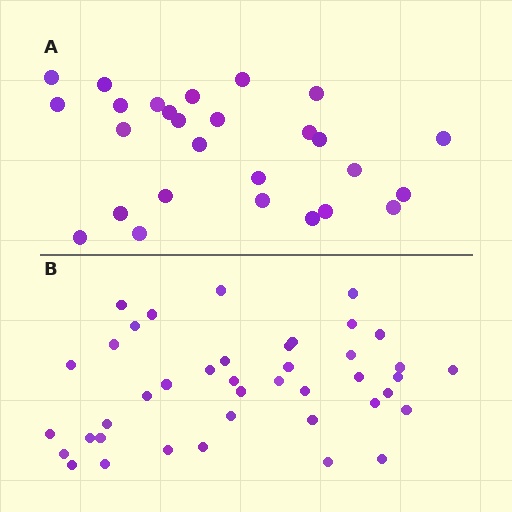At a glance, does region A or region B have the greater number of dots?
Region B (the bottom region) has more dots.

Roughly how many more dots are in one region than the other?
Region B has approximately 15 more dots than region A.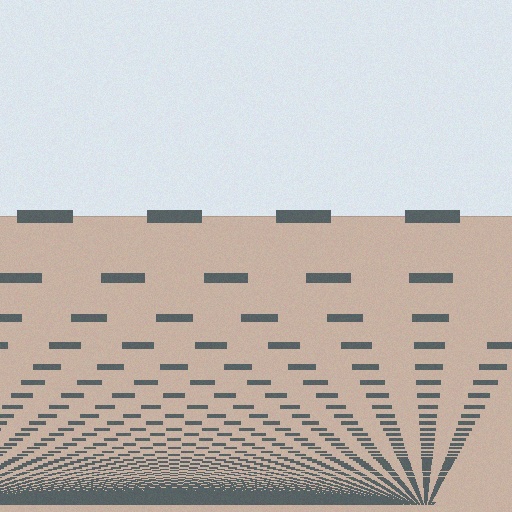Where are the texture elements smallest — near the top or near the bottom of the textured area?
Near the bottom.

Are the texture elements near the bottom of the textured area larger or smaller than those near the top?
Smaller. The gradient is inverted — elements near the bottom are smaller and denser.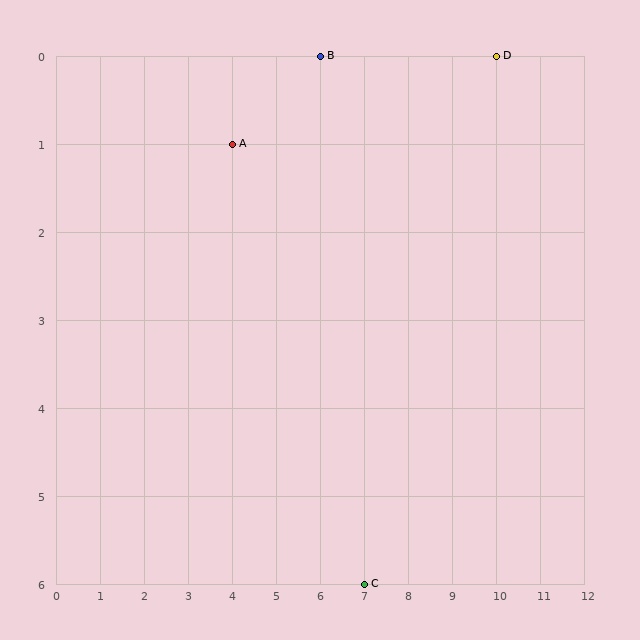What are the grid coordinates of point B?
Point B is at grid coordinates (6, 0).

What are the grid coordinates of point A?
Point A is at grid coordinates (4, 1).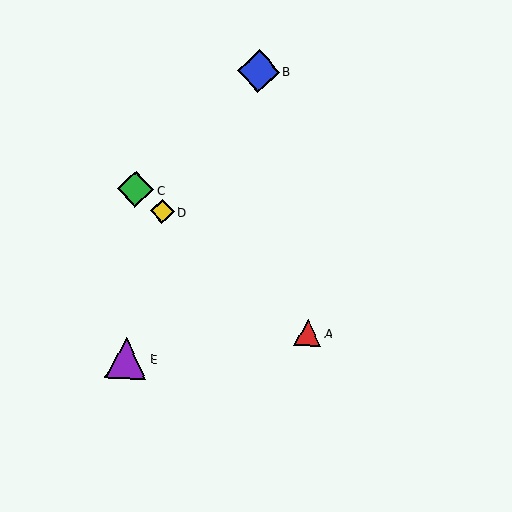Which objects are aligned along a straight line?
Objects A, C, D are aligned along a straight line.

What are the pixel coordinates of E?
Object E is at (126, 358).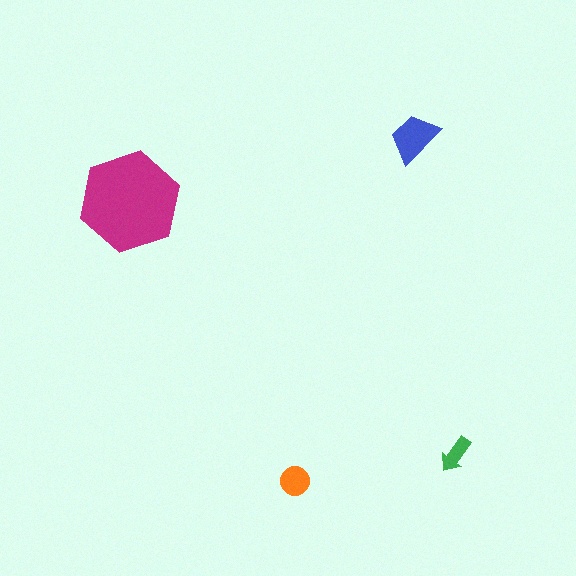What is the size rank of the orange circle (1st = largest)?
3rd.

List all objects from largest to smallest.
The magenta hexagon, the blue trapezoid, the orange circle, the green arrow.